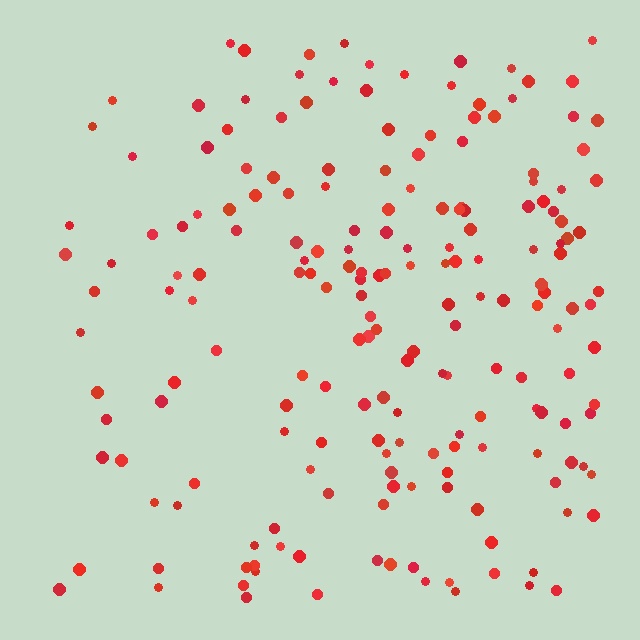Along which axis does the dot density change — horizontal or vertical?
Horizontal.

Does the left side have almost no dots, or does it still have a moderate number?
Still a moderate number, just noticeably fewer than the right.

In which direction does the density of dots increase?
From left to right, with the right side densest.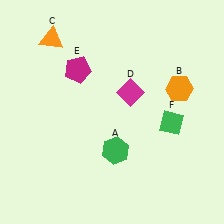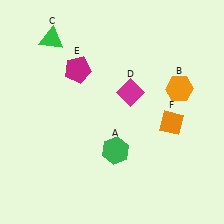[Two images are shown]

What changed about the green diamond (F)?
In Image 1, F is green. In Image 2, it changed to orange.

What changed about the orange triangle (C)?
In Image 1, C is orange. In Image 2, it changed to green.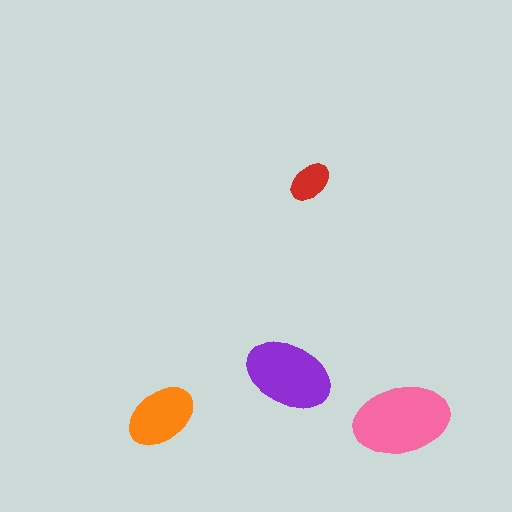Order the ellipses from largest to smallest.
the pink one, the purple one, the orange one, the red one.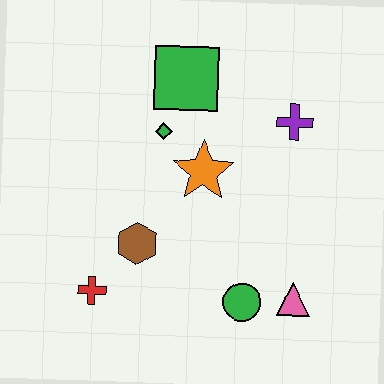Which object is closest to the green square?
The green diamond is closest to the green square.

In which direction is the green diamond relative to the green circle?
The green diamond is above the green circle.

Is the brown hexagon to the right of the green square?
No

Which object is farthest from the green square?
The pink triangle is farthest from the green square.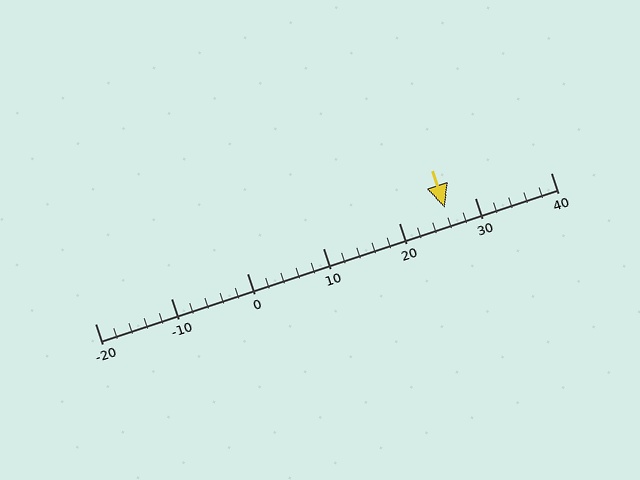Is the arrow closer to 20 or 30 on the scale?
The arrow is closer to 30.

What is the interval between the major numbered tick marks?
The major tick marks are spaced 10 units apart.